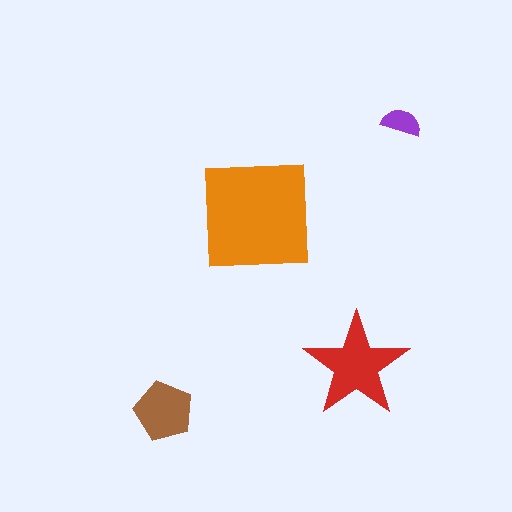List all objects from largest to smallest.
The orange square, the red star, the brown pentagon, the purple semicircle.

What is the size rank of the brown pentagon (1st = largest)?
3rd.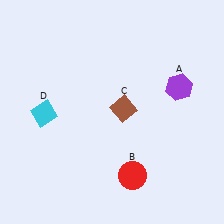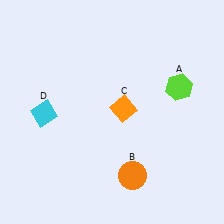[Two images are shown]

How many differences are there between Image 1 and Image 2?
There are 3 differences between the two images.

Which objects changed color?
A changed from purple to lime. B changed from red to orange. C changed from brown to orange.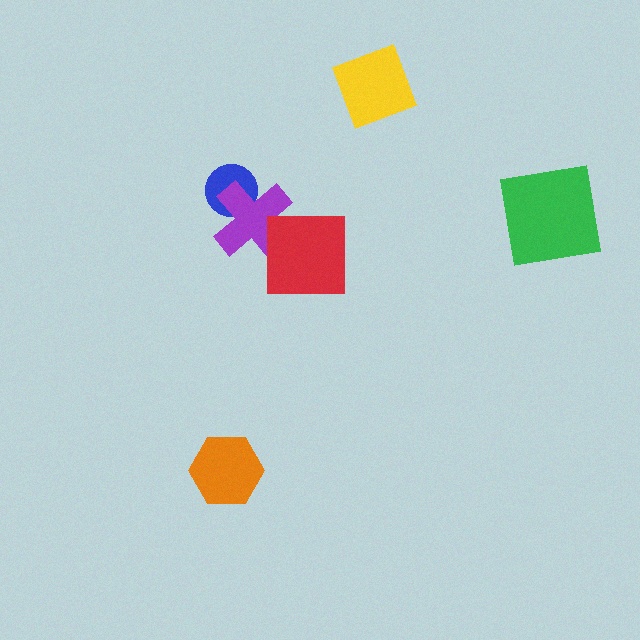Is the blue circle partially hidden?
Yes, it is partially covered by another shape.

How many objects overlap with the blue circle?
1 object overlaps with the blue circle.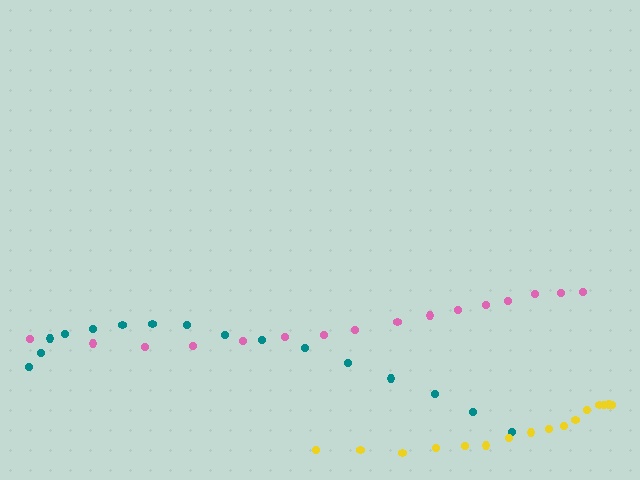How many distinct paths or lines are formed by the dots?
There are 3 distinct paths.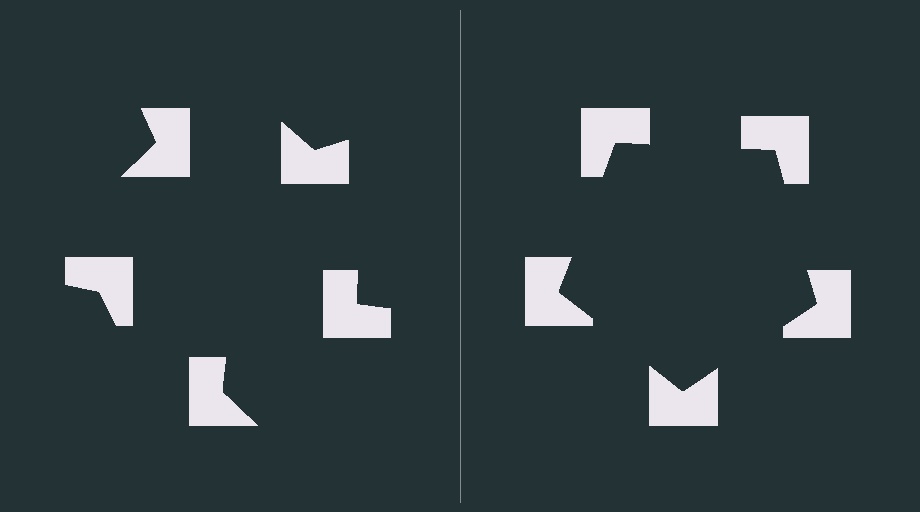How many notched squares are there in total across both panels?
10 — 5 on each side.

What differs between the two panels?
The notched squares are positioned identically on both sides; only the wedge orientations differ. On the right they align to a pentagon; on the left they are misaligned.